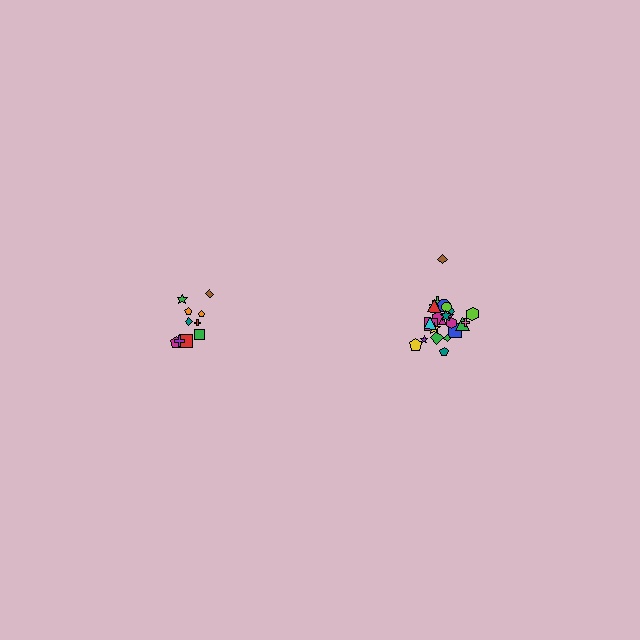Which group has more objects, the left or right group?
The right group.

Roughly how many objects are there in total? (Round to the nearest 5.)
Roughly 35 objects in total.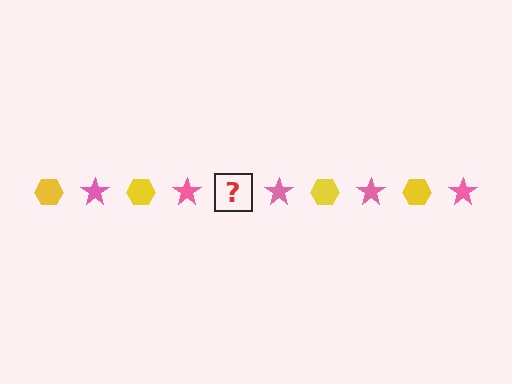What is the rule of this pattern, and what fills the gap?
The rule is that the pattern alternates between yellow hexagon and pink star. The gap should be filled with a yellow hexagon.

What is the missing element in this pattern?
The missing element is a yellow hexagon.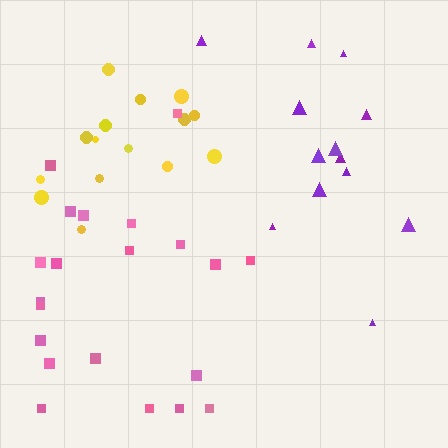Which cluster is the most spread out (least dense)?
Purple.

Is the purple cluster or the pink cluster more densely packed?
Pink.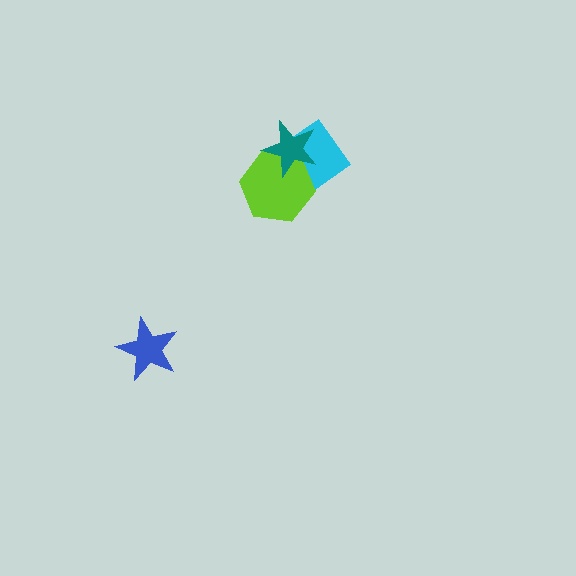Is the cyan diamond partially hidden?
Yes, it is partially covered by another shape.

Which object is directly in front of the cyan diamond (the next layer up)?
The lime hexagon is directly in front of the cyan diamond.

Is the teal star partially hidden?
No, no other shape covers it.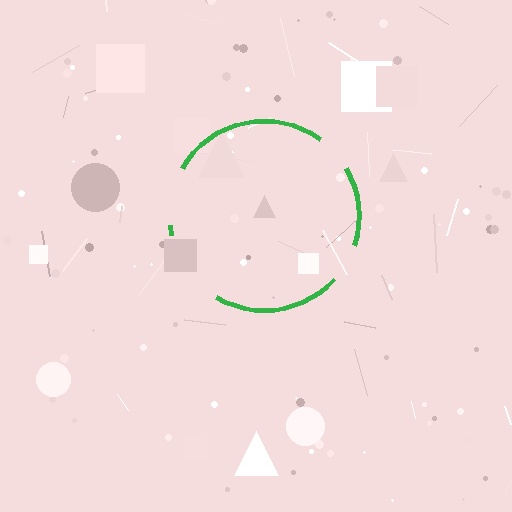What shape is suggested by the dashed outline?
The dashed outline suggests a circle.